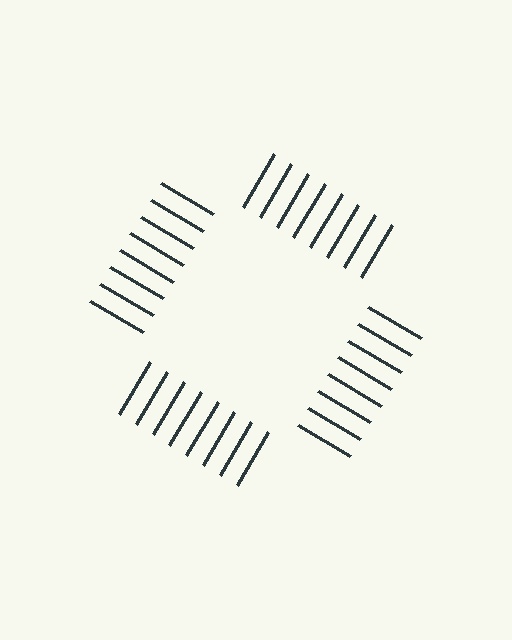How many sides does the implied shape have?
4 sides — the line-ends trace a square.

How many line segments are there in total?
32 — 8 along each of the 4 edges.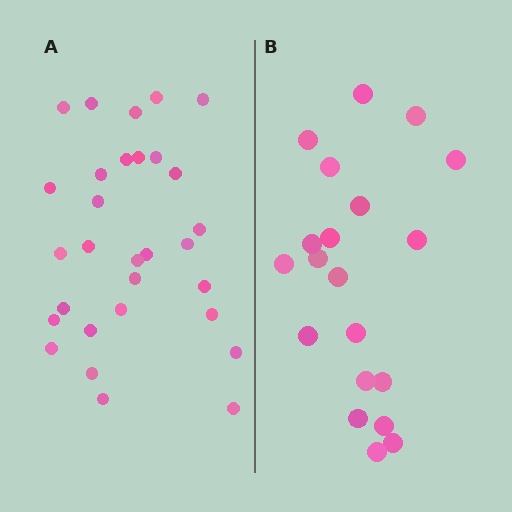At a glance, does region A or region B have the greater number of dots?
Region A (the left region) has more dots.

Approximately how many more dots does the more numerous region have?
Region A has roughly 10 or so more dots than region B.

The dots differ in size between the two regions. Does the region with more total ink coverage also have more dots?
No. Region B has more total ink coverage because its dots are larger, but region A actually contains more individual dots. Total area can be misleading — the number of items is what matters here.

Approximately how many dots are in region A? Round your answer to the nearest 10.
About 30 dots.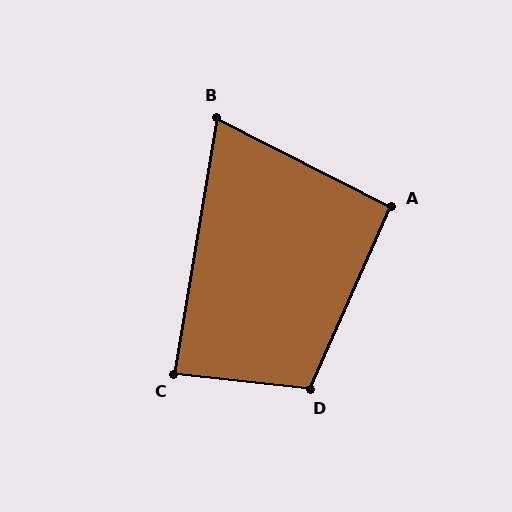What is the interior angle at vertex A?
Approximately 93 degrees (approximately right).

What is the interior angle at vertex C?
Approximately 87 degrees (approximately right).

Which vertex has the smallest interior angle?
B, at approximately 72 degrees.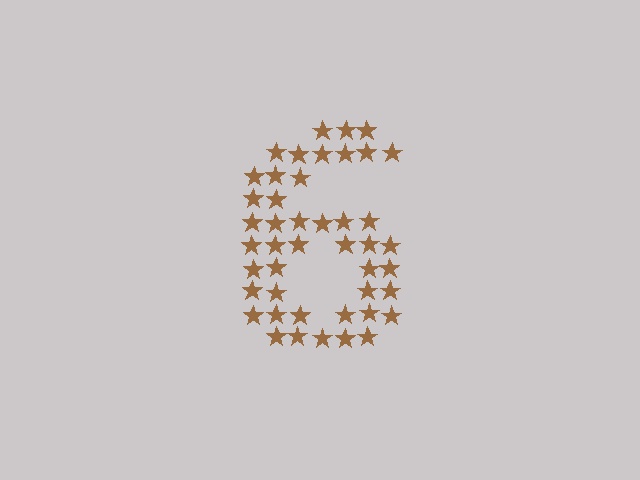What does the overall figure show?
The overall figure shows the digit 6.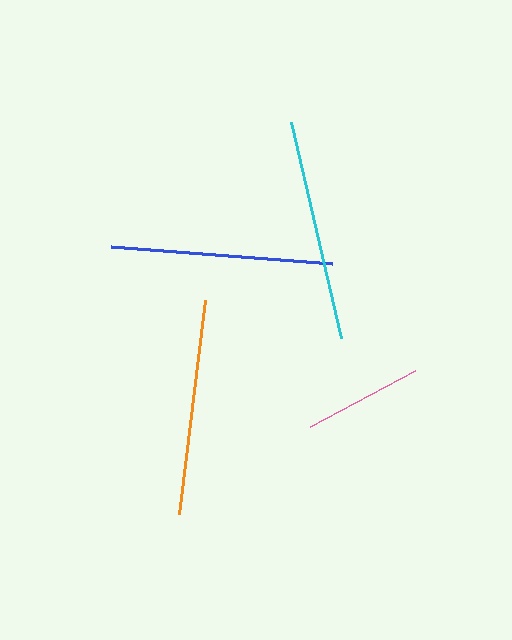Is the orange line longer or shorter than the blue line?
The blue line is longer than the orange line.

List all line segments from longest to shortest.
From longest to shortest: blue, cyan, orange, pink.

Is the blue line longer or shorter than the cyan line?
The blue line is longer than the cyan line.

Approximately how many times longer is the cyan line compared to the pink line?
The cyan line is approximately 1.9 times the length of the pink line.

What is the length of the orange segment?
The orange segment is approximately 216 pixels long.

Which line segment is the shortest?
The pink line is the shortest at approximately 120 pixels.